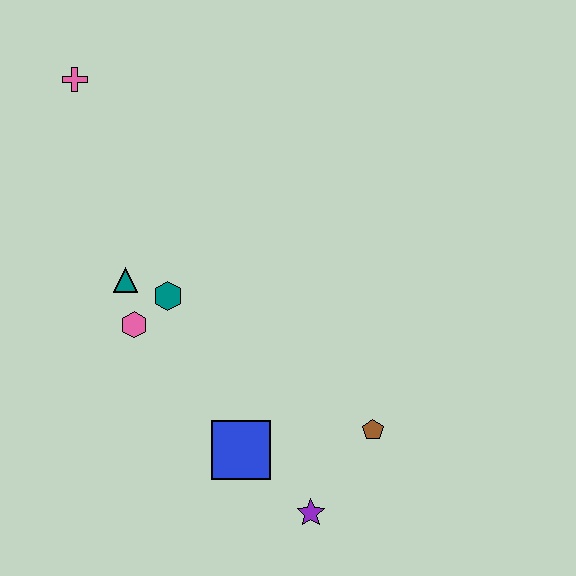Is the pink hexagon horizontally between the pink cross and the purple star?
Yes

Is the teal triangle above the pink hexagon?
Yes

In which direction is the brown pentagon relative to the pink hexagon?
The brown pentagon is to the right of the pink hexagon.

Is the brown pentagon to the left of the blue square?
No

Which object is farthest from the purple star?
The pink cross is farthest from the purple star.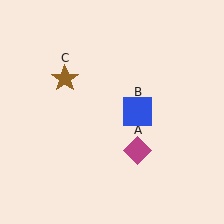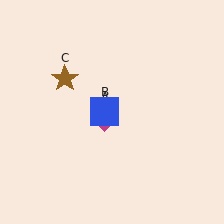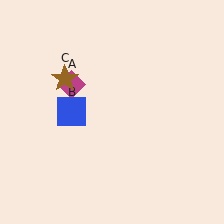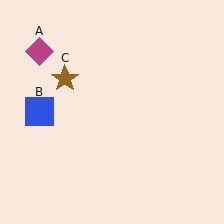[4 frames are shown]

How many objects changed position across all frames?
2 objects changed position: magenta diamond (object A), blue square (object B).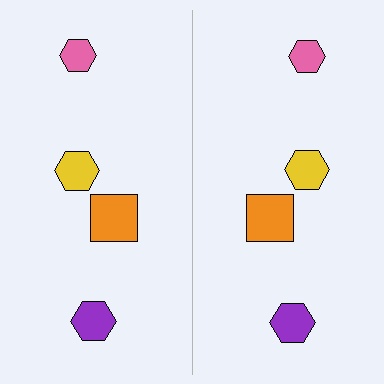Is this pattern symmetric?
Yes, this pattern has bilateral (reflection) symmetry.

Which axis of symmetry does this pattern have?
The pattern has a vertical axis of symmetry running through the center of the image.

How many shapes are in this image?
There are 8 shapes in this image.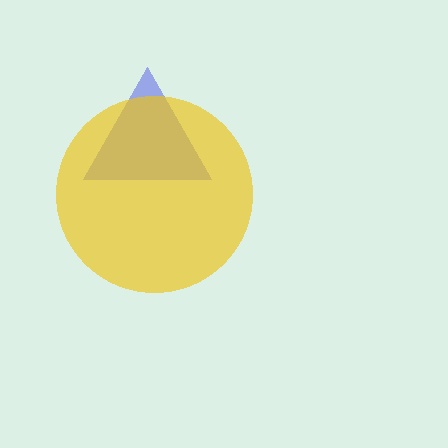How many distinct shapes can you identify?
There are 2 distinct shapes: a blue triangle, a yellow circle.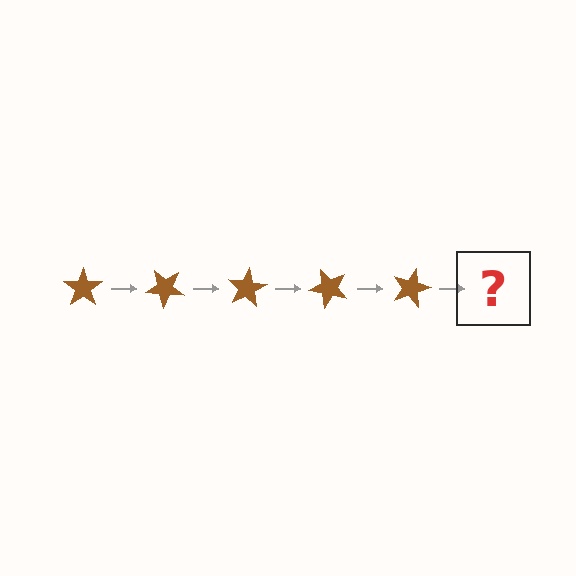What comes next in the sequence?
The next element should be a brown star rotated 200 degrees.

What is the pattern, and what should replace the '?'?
The pattern is that the star rotates 40 degrees each step. The '?' should be a brown star rotated 200 degrees.